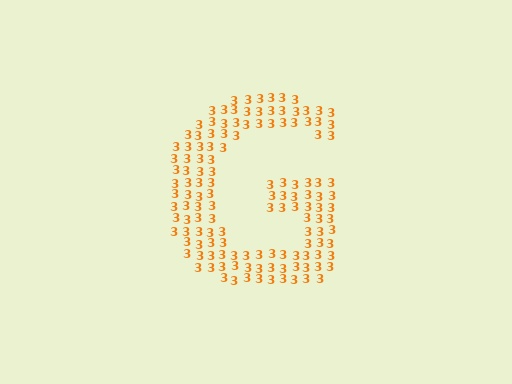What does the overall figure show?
The overall figure shows the letter G.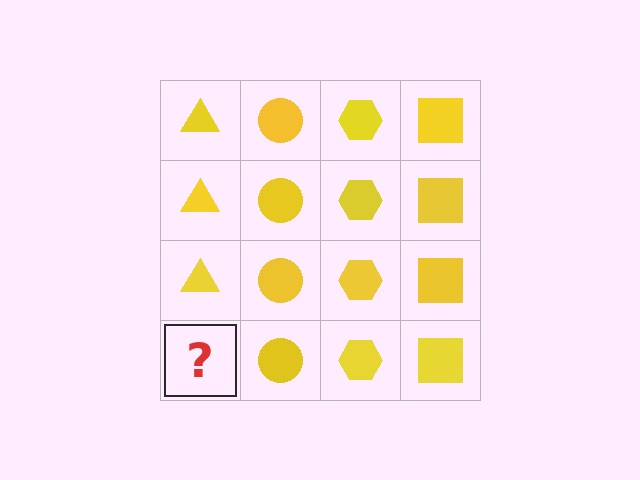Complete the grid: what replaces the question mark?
The question mark should be replaced with a yellow triangle.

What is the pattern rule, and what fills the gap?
The rule is that each column has a consistent shape. The gap should be filled with a yellow triangle.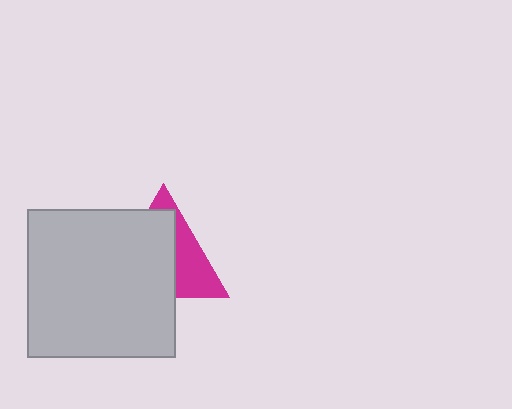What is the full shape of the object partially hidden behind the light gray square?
The partially hidden object is a magenta triangle.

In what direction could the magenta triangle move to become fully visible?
The magenta triangle could move toward the upper-right. That would shift it out from behind the light gray square entirely.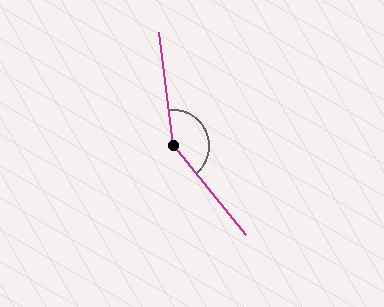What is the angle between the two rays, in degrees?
Approximately 148 degrees.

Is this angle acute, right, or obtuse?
It is obtuse.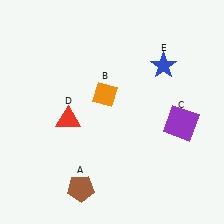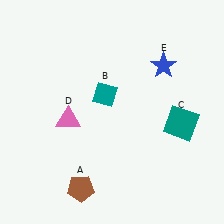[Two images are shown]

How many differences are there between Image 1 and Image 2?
There are 3 differences between the two images.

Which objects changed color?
B changed from orange to teal. C changed from purple to teal. D changed from red to pink.